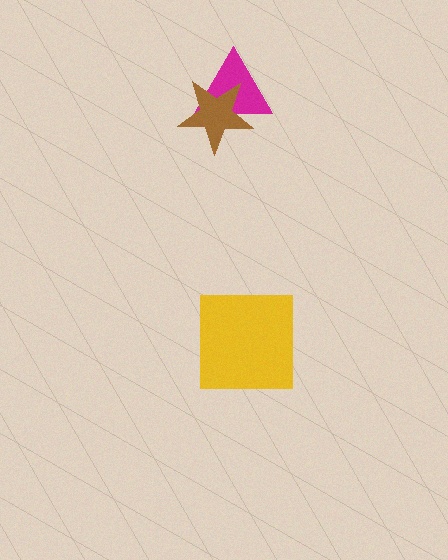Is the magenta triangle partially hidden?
Yes, it is partially covered by another shape.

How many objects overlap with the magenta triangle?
1 object overlaps with the magenta triangle.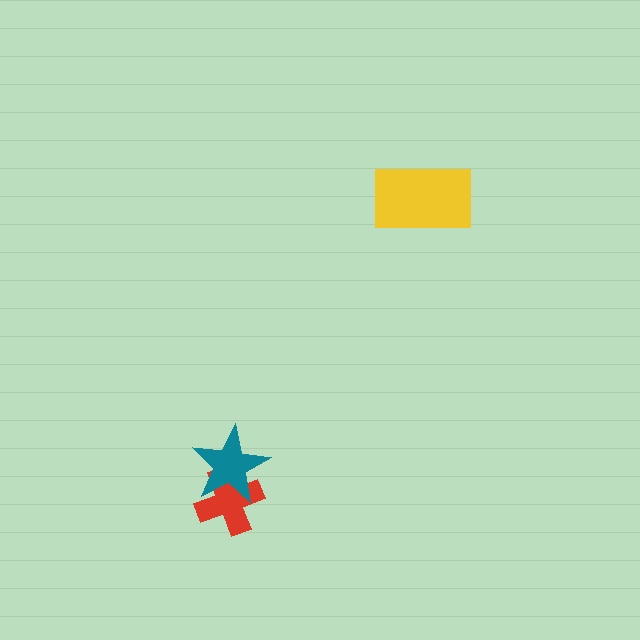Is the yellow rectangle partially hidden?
No, no other shape covers it.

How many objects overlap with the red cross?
1 object overlaps with the red cross.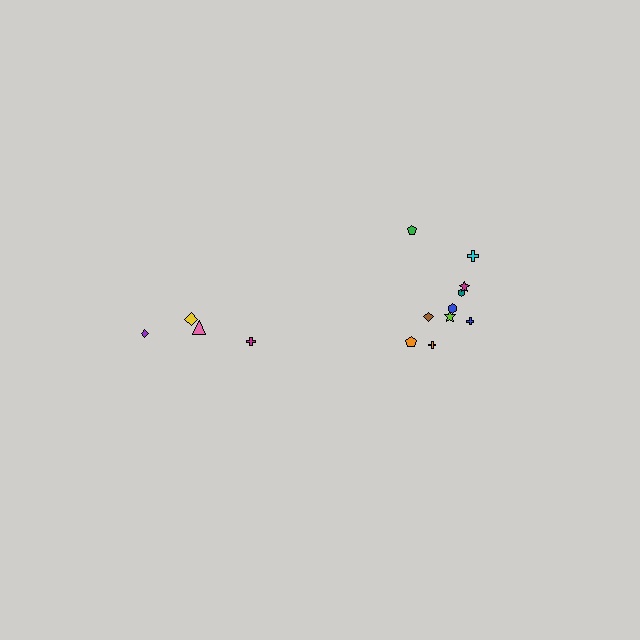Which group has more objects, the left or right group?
The right group.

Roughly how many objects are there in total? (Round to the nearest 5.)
Roughly 15 objects in total.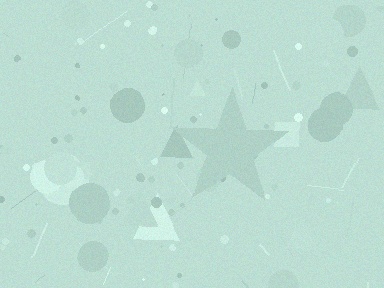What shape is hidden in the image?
A star is hidden in the image.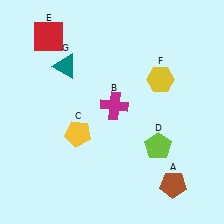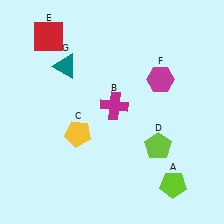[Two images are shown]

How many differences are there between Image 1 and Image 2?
There are 2 differences between the two images.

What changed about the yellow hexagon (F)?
In Image 1, F is yellow. In Image 2, it changed to magenta.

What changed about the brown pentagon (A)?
In Image 1, A is brown. In Image 2, it changed to lime.